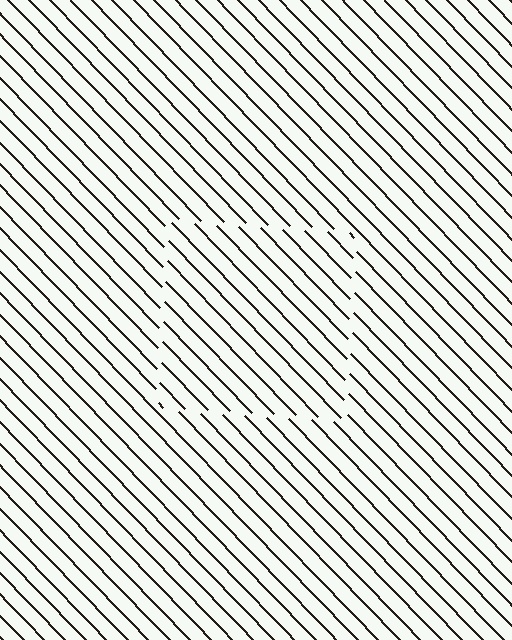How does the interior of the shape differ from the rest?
The interior of the shape contains the same grating, shifted by half a period — the contour is defined by the phase discontinuity where line-ends from the inner and outer gratings abut.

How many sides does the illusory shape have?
4 sides — the line-ends trace a square.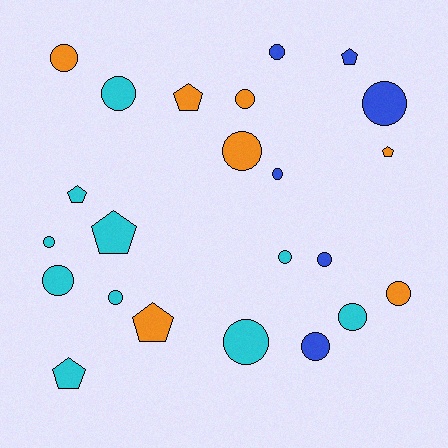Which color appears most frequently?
Cyan, with 10 objects.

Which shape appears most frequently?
Circle, with 16 objects.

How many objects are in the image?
There are 23 objects.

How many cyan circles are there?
There are 7 cyan circles.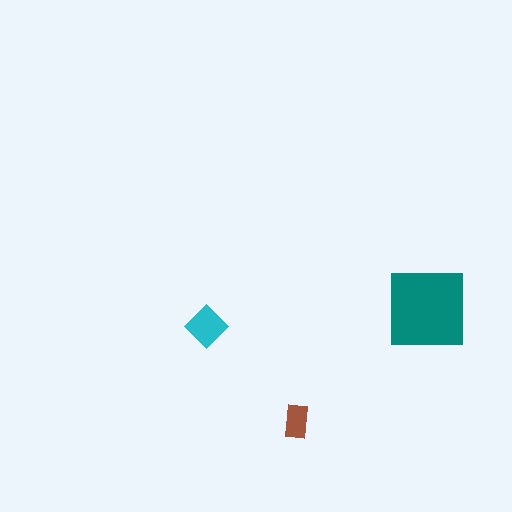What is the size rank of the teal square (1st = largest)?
1st.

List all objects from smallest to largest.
The brown rectangle, the cyan diamond, the teal square.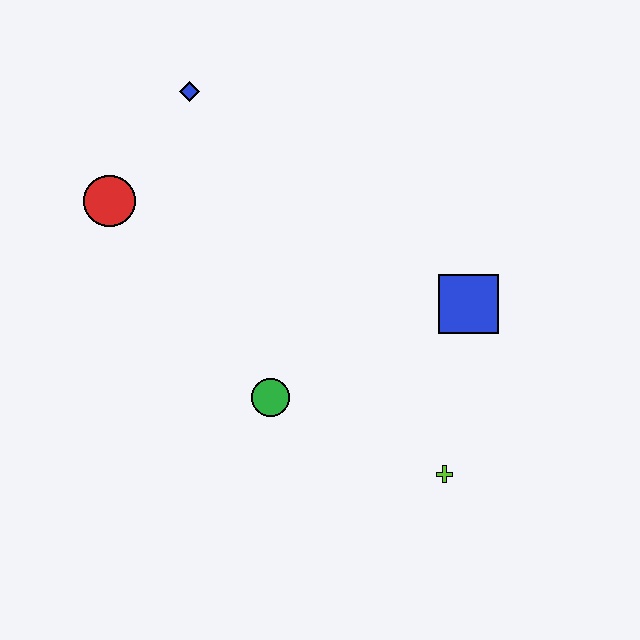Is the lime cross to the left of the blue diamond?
No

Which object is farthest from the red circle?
The lime cross is farthest from the red circle.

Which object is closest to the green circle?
The lime cross is closest to the green circle.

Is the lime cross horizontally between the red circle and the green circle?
No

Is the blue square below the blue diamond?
Yes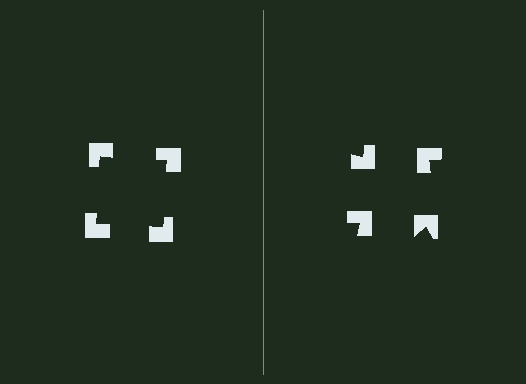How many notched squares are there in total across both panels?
8 — 4 on each side.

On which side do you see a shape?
An illusory square appears on the left side. On the right side the wedge cuts are rotated, so no coherent shape forms.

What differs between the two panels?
The notched squares are positioned identically on both sides; only the wedge orientations differ. On the left they align to a square; on the right they are misaligned.